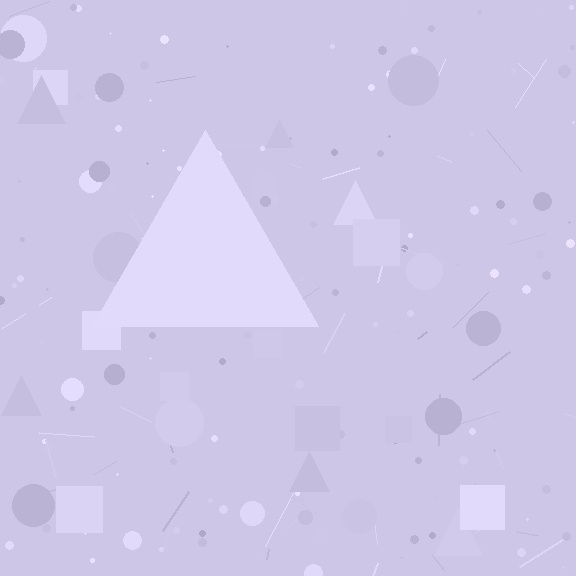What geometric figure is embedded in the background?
A triangle is embedded in the background.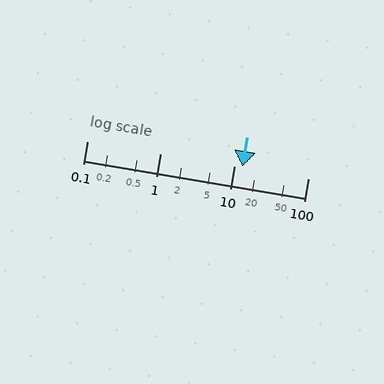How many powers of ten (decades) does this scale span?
The scale spans 3 decades, from 0.1 to 100.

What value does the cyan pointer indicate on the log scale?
The pointer indicates approximately 13.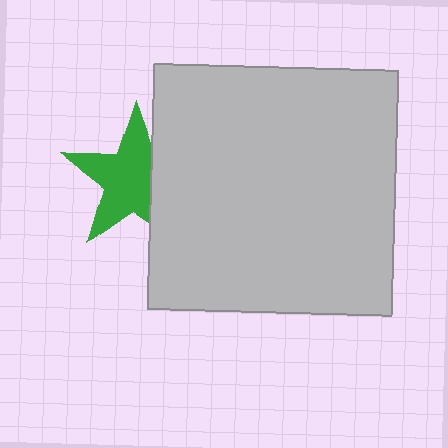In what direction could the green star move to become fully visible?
The green star could move left. That would shift it out from behind the light gray square entirely.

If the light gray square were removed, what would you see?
You would see the complete green star.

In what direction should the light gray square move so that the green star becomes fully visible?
The light gray square should move right. That is the shortest direction to clear the overlap and leave the green star fully visible.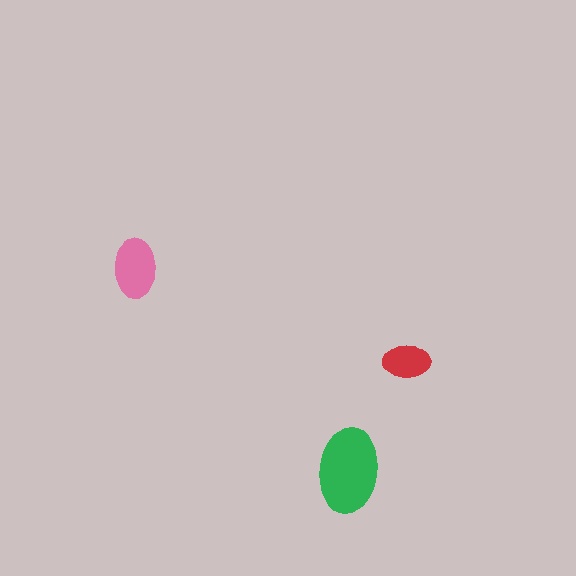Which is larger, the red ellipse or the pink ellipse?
The pink one.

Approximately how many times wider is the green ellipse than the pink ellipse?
About 1.5 times wider.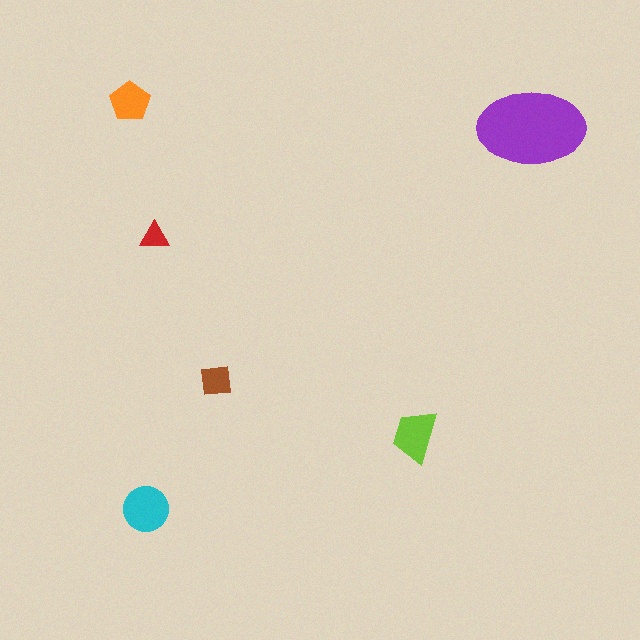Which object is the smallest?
The red triangle.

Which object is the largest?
The purple ellipse.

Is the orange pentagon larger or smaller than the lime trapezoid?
Smaller.